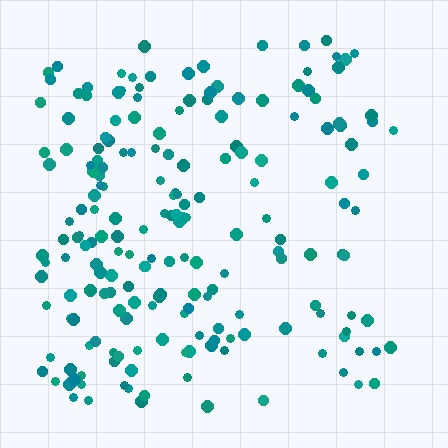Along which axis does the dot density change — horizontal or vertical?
Horizontal.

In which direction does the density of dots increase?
From right to left, with the left side densest.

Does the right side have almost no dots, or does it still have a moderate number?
Still a moderate number, just noticeably fewer than the left.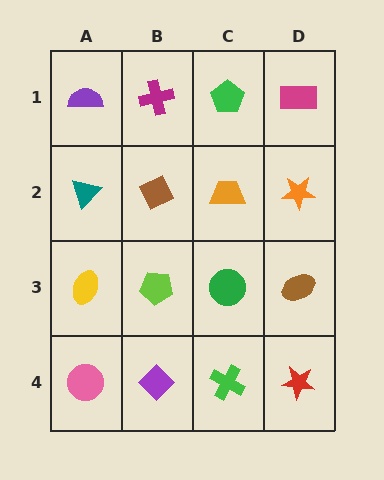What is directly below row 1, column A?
A teal triangle.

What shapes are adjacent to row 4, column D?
A brown ellipse (row 3, column D), a green cross (row 4, column C).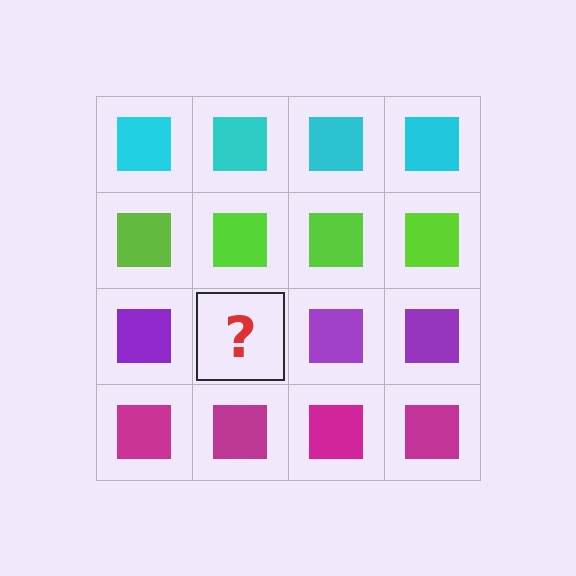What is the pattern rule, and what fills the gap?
The rule is that each row has a consistent color. The gap should be filled with a purple square.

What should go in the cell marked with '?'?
The missing cell should contain a purple square.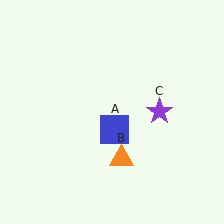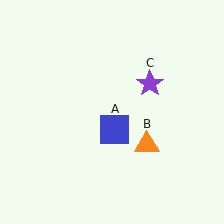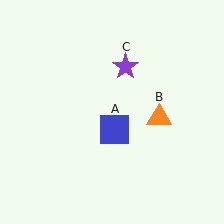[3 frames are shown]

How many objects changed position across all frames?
2 objects changed position: orange triangle (object B), purple star (object C).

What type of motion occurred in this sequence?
The orange triangle (object B), purple star (object C) rotated counterclockwise around the center of the scene.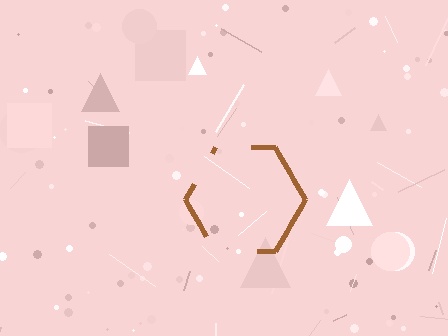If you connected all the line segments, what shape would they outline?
They would outline a hexagon.